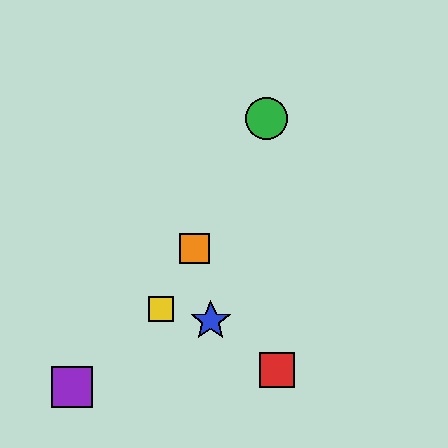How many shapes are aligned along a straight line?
3 shapes (the green circle, the yellow square, the orange square) are aligned along a straight line.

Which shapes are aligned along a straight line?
The green circle, the yellow square, the orange square are aligned along a straight line.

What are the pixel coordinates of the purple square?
The purple square is at (72, 387).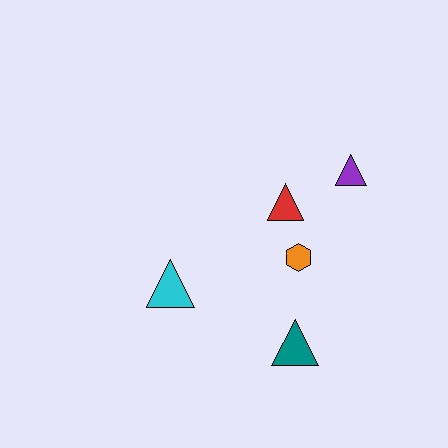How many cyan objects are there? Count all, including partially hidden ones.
There is 1 cyan object.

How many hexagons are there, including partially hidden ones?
There is 1 hexagon.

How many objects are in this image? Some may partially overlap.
There are 5 objects.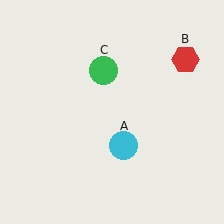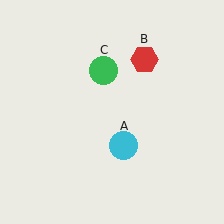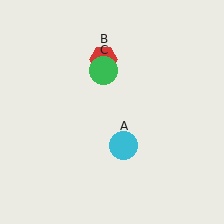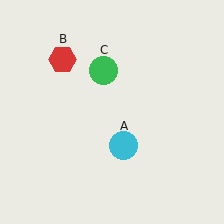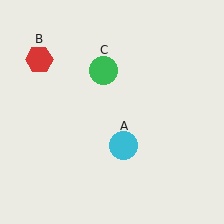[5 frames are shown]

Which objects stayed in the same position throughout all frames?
Cyan circle (object A) and green circle (object C) remained stationary.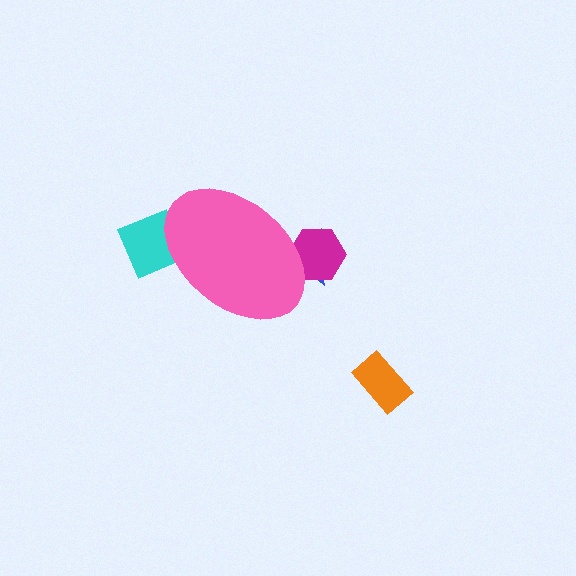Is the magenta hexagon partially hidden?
Yes, the magenta hexagon is partially hidden behind the pink ellipse.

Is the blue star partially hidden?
Yes, the blue star is partially hidden behind the pink ellipse.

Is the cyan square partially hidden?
Yes, the cyan square is partially hidden behind the pink ellipse.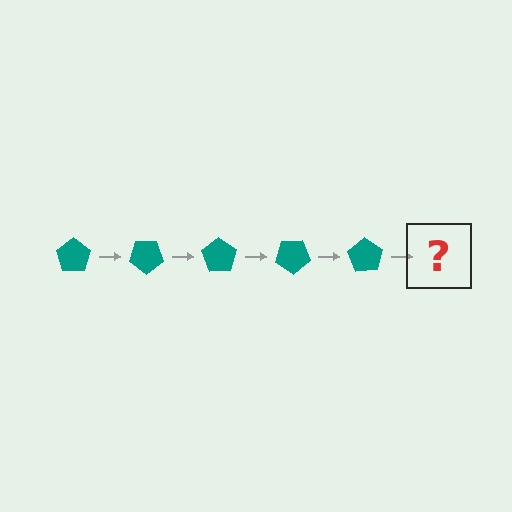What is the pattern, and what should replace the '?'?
The pattern is that the pentagon rotates 35 degrees each step. The '?' should be a teal pentagon rotated 175 degrees.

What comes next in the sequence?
The next element should be a teal pentagon rotated 175 degrees.